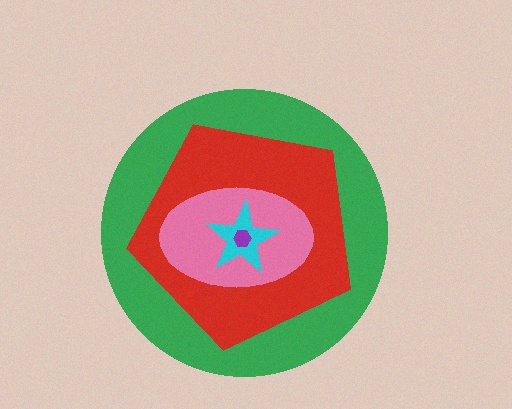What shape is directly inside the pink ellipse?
The cyan star.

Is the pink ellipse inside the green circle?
Yes.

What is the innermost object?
The purple hexagon.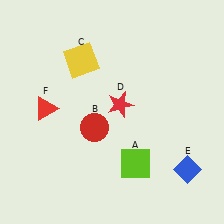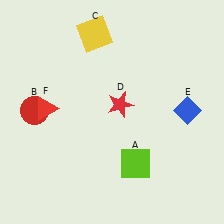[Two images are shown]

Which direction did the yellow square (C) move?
The yellow square (C) moved up.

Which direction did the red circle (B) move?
The red circle (B) moved left.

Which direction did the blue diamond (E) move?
The blue diamond (E) moved up.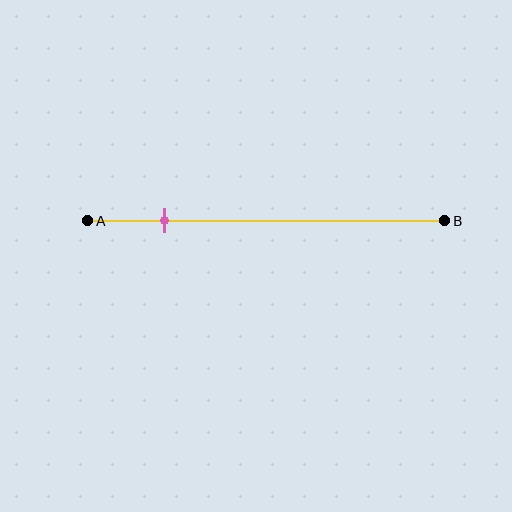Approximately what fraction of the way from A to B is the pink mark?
The pink mark is approximately 20% of the way from A to B.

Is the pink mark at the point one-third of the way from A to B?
No, the mark is at about 20% from A, not at the 33% one-third point.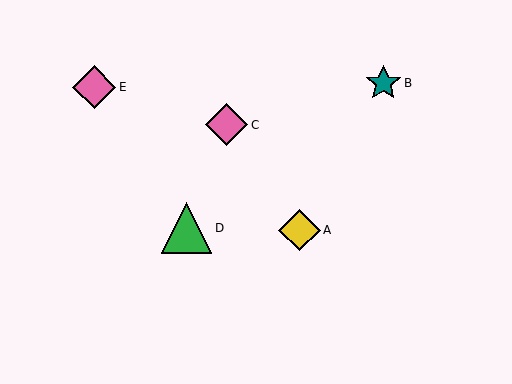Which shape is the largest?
The green triangle (labeled D) is the largest.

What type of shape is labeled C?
Shape C is a pink diamond.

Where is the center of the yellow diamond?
The center of the yellow diamond is at (300, 230).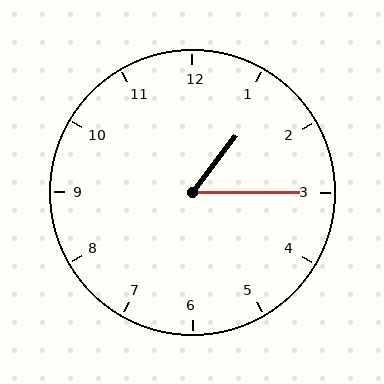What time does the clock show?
1:15.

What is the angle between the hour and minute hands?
Approximately 52 degrees.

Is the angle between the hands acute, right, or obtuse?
It is acute.